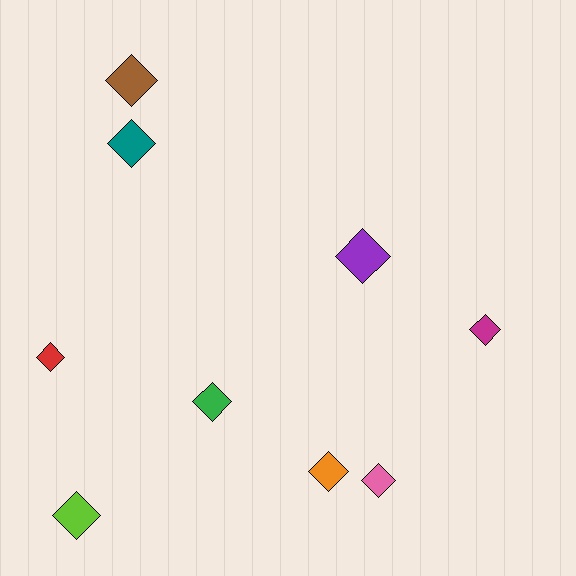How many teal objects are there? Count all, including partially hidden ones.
There is 1 teal object.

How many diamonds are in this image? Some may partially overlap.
There are 9 diamonds.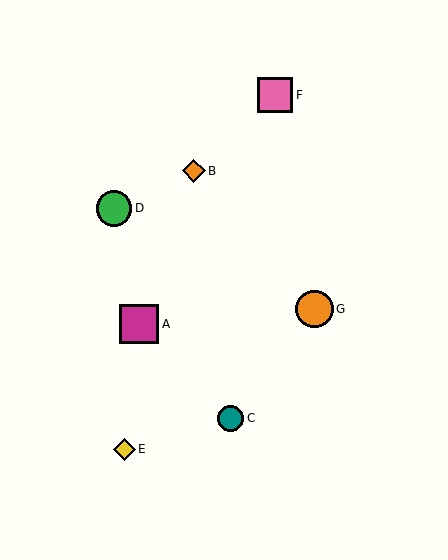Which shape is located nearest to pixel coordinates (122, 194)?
The green circle (labeled D) at (114, 208) is nearest to that location.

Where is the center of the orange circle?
The center of the orange circle is at (314, 309).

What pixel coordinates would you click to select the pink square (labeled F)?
Click at (275, 95) to select the pink square F.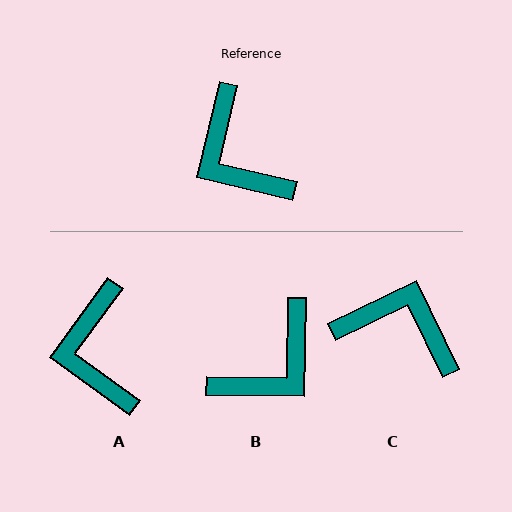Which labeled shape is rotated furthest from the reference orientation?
C, about 141 degrees away.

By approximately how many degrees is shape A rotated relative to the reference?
Approximately 23 degrees clockwise.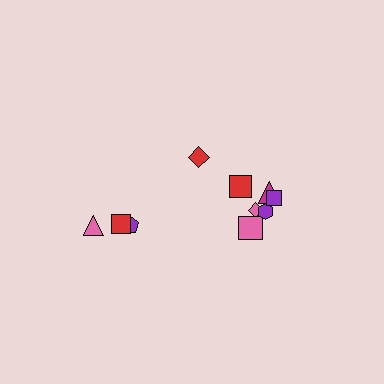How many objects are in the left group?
There are 3 objects.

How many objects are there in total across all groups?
There are 10 objects.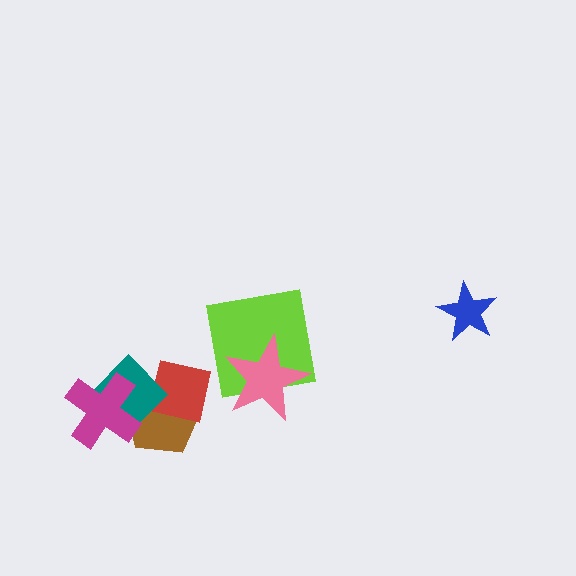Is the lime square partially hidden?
Yes, it is partially covered by another shape.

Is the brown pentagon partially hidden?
Yes, it is partially covered by another shape.